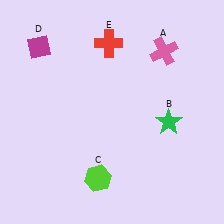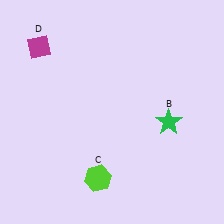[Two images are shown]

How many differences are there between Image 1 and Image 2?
There are 2 differences between the two images.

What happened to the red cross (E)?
The red cross (E) was removed in Image 2. It was in the top-left area of Image 1.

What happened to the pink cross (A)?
The pink cross (A) was removed in Image 2. It was in the top-right area of Image 1.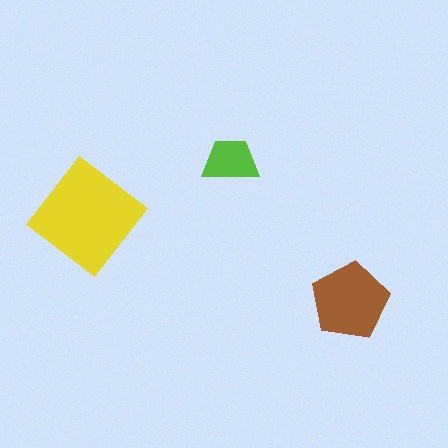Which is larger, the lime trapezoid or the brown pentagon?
The brown pentagon.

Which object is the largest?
The yellow diamond.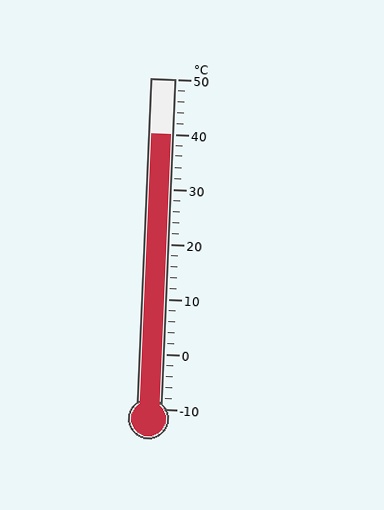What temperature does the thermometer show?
The thermometer shows approximately 40°C.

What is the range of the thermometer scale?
The thermometer scale ranges from -10°C to 50°C.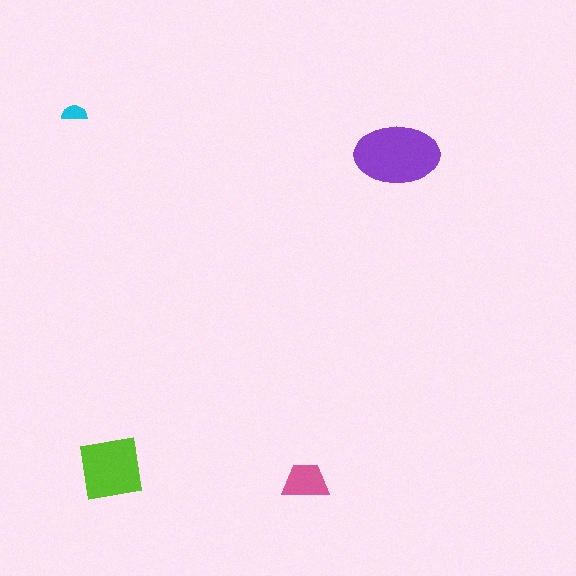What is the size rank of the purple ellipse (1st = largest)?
1st.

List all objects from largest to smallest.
The purple ellipse, the lime square, the pink trapezoid, the cyan semicircle.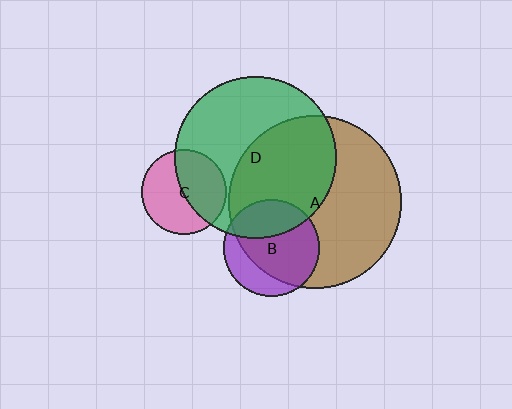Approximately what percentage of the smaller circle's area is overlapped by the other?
Approximately 50%.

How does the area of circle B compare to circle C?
Approximately 1.3 times.